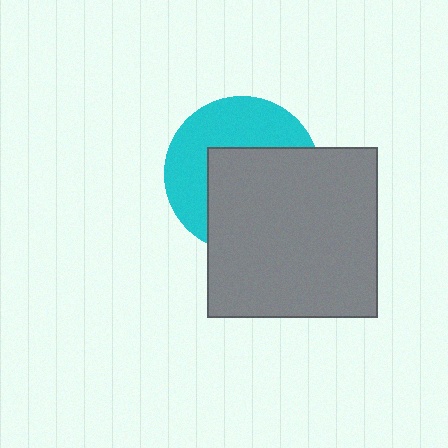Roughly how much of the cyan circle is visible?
About half of it is visible (roughly 46%).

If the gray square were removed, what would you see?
You would see the complete cyan circle.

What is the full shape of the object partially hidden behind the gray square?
The partially hidden object is a cyan circle.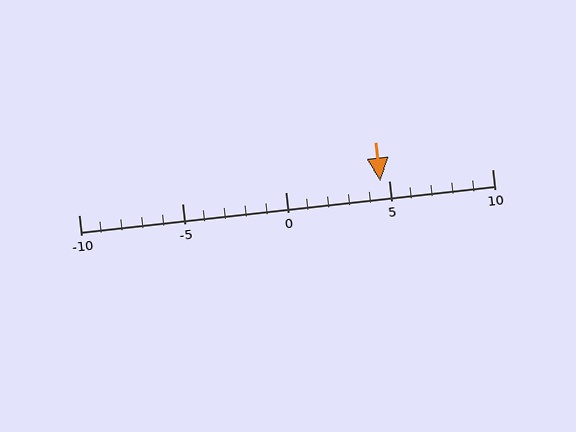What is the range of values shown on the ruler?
The ruler shows values from -10 to 10.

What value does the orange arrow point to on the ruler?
The orange arrow points to approximately 5.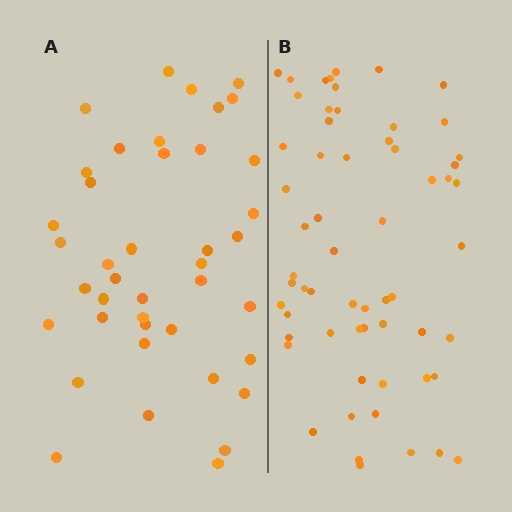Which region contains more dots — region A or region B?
Region B (the right region) has more dots.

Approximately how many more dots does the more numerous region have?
Region B has approximately 20 more dots than region A.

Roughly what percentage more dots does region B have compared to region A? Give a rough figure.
About 45% more.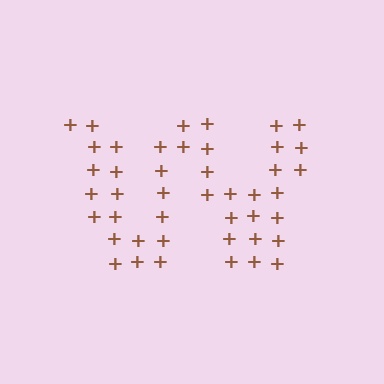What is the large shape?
The large shape is the letter W.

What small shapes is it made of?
It is made of small plus signs.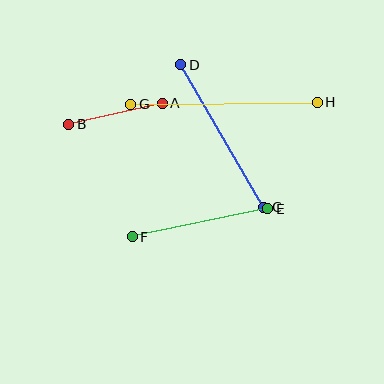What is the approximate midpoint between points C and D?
The midpoint is at approximately (222, 136) pixels.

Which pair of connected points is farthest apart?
Points G and H are farthest apart.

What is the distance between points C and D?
The distance is approximately 165 pixels.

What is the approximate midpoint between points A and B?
The midpoint is at approximately (115, 114) pixels.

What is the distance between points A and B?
The distance is approximately 96 pixels.